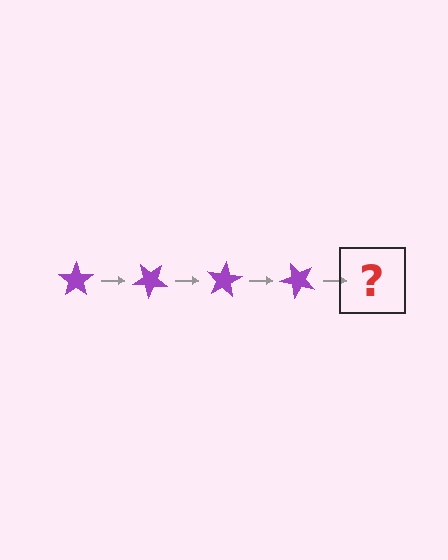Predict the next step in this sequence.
The next step is a purple star rotated 160 degrees.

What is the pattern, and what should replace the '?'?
The pattern is that the star rotates 40 degrees each step. The '?' should be a purple star rotated 160 degrees.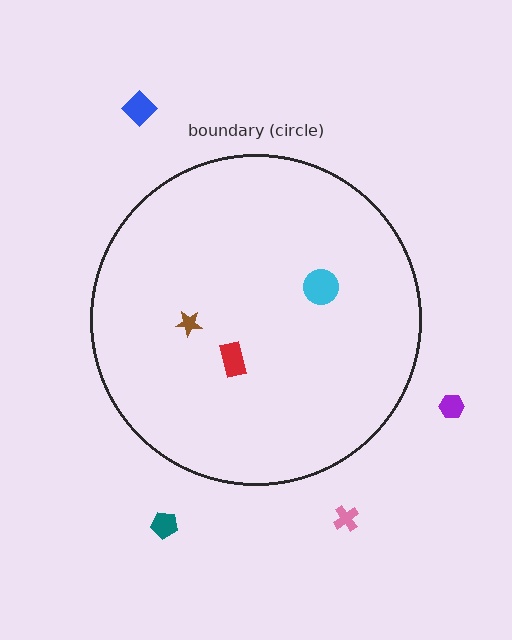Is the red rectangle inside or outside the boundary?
Inside.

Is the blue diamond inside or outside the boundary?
Outside.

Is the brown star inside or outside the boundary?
Inside.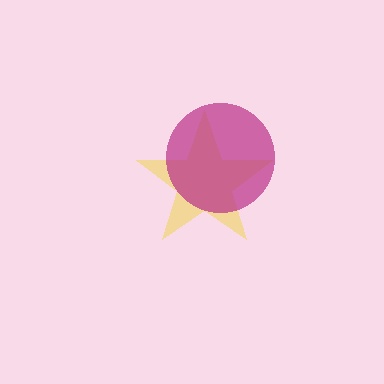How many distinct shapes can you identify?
There are 2 distinct shapes: a yellow star, a magenta circle.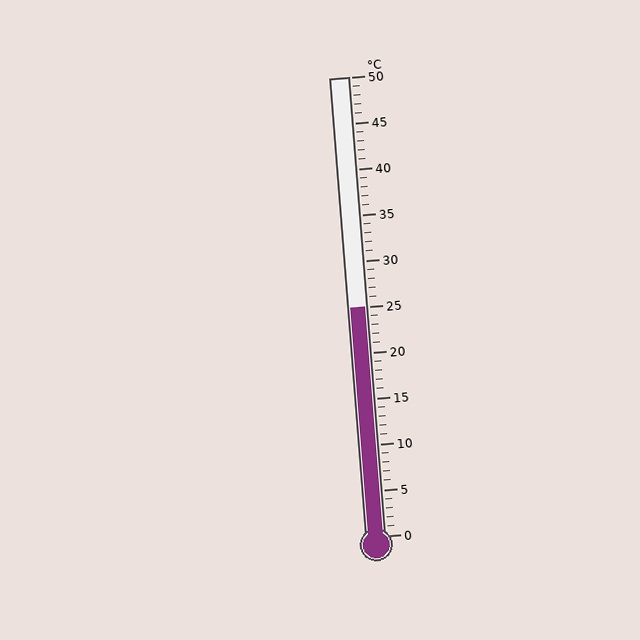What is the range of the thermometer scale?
The thermometer scale ranges from 0°C to 50°C.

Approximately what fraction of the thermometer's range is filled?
The thermometer is filled to approximately 50% of its range.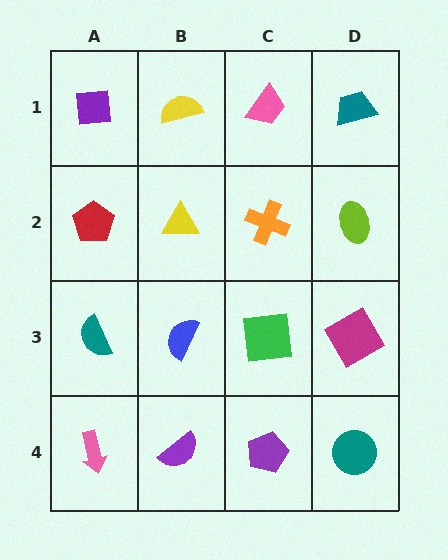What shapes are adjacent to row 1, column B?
A yellow triangle (row 2, column B), a purple square (row 1, column A), a pink trapezoid (row 1, column C).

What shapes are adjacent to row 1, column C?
An orange cross (row 2, column C), a yellow semicircle (row 1, column B), a teal trapezoid (row 1, column D).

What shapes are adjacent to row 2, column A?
A purple square (row 1, column A), a teal semicircle (row 3, column A), a yellow triangle (row 2, column B).